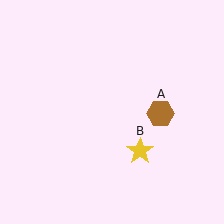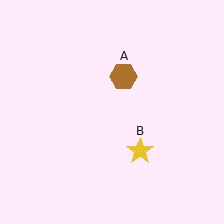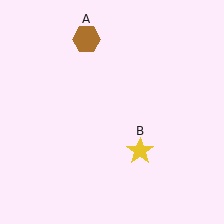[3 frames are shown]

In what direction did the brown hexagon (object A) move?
The brown hexagon (object A) moved up and to the left.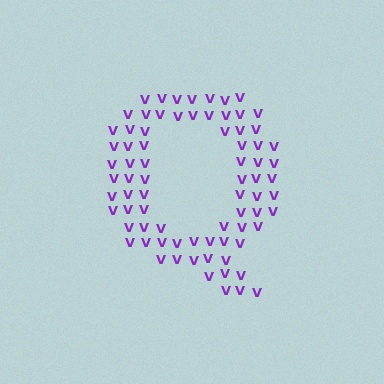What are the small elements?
The small elements are letter V's.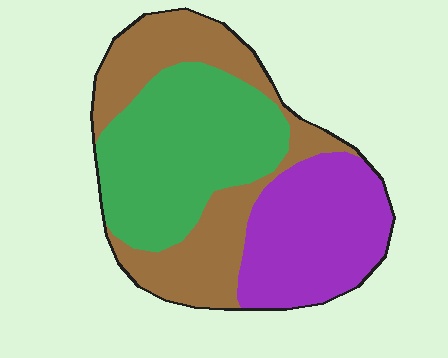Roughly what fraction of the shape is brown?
Brown takes up about one third (1/3) of the shape.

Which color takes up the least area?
Purple, at roughly 30%.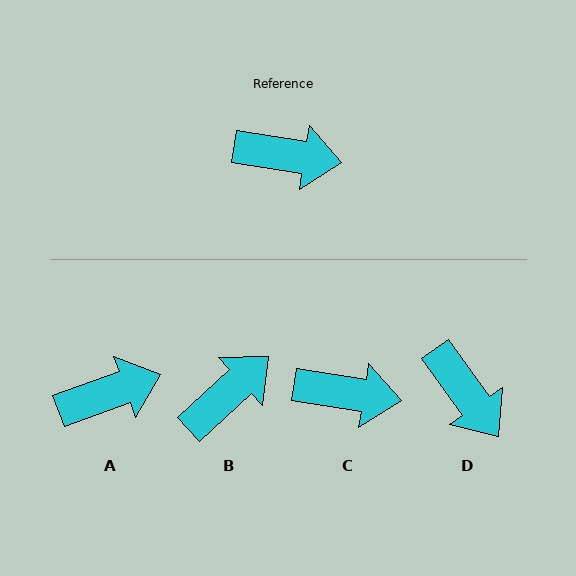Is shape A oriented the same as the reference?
No, it is off by about 29 degrees.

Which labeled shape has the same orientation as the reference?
C.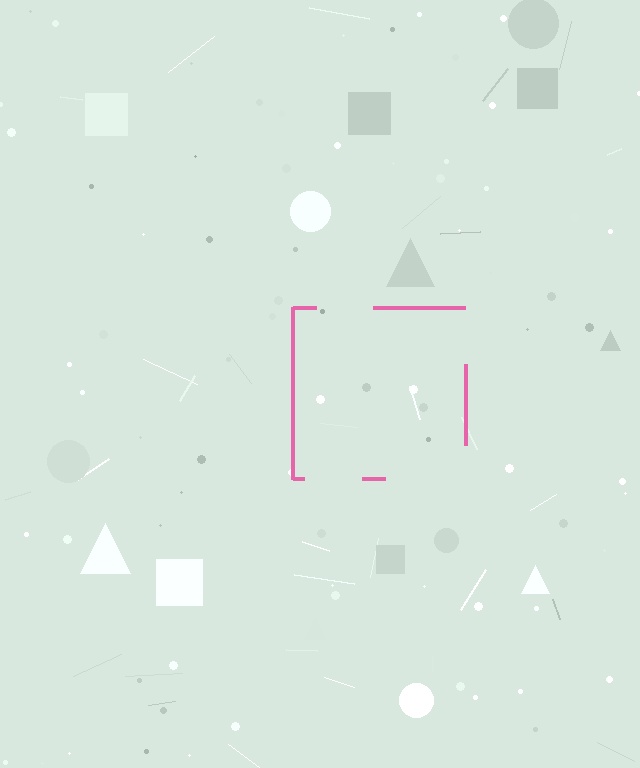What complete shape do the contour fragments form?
The contour fragments form a square.